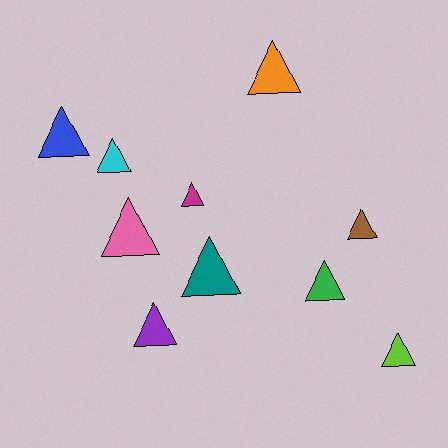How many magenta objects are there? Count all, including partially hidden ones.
There is 1 magenta object.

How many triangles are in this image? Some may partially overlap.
There are 10 triangles.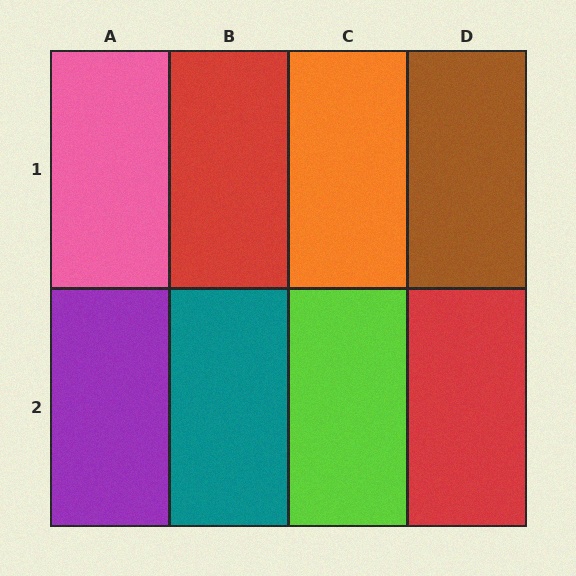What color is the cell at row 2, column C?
Lime.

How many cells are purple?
1 cell is purple.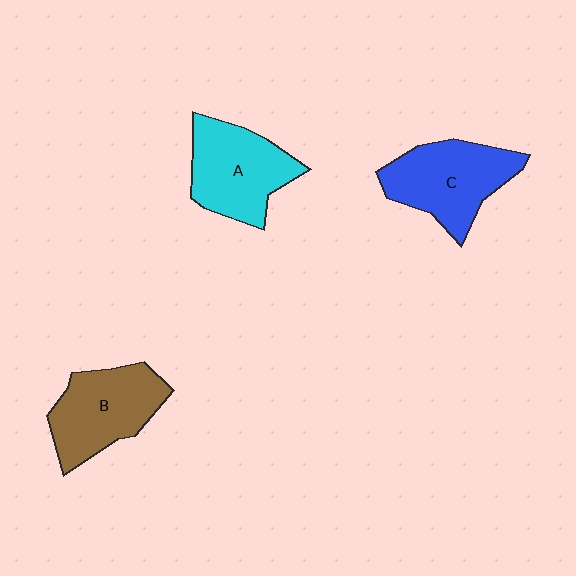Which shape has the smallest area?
Shape B (brown).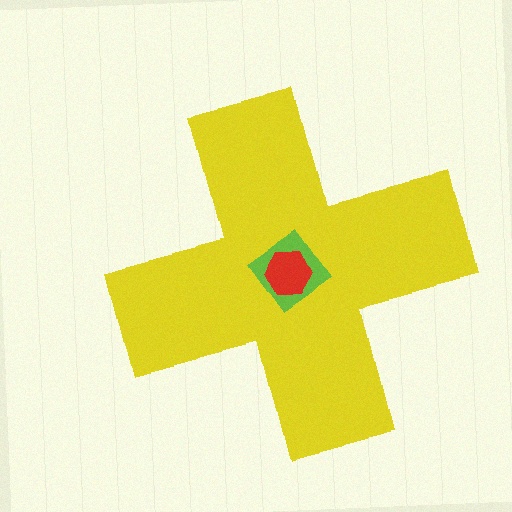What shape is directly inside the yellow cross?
The lime diamond.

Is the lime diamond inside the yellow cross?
Yes.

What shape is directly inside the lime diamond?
The red hexagon.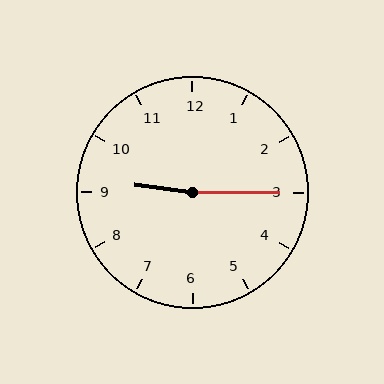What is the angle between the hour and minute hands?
Approximately 172 degrees.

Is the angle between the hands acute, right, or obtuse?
It is obtuse.